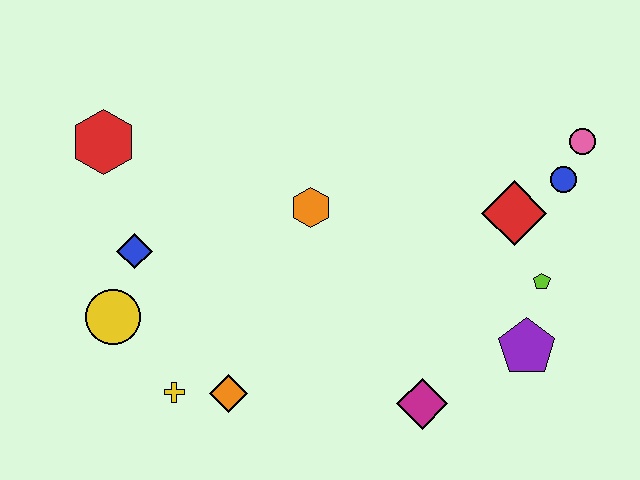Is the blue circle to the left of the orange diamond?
No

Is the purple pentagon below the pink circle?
Yes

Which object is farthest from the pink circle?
The yellow circle is farthest from the pink circle.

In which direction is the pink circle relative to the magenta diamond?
The pink circle is above the magenta diamond.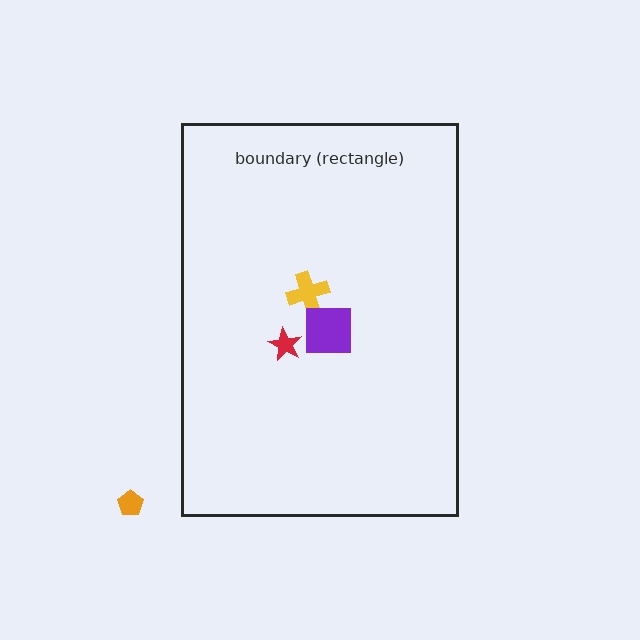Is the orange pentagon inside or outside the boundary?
Outside.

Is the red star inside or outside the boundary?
Inside.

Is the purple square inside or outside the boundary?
Inside.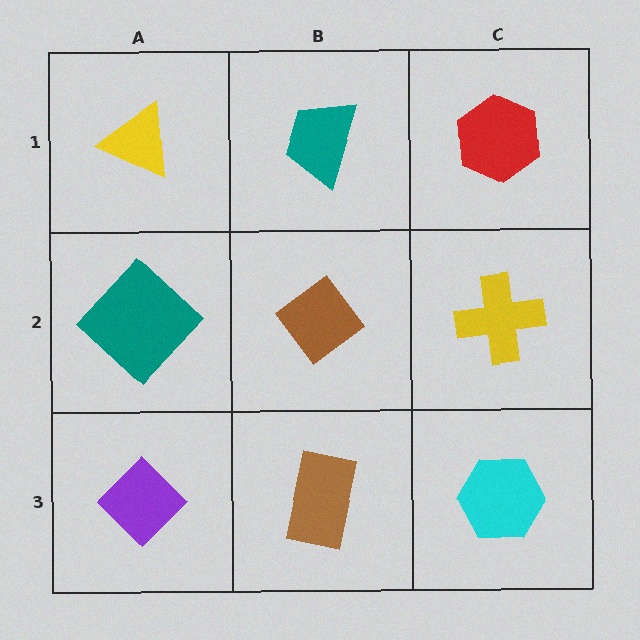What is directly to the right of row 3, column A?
A brown rectangle.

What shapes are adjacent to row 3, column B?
A brown diamond (row 2, column B), a purple diamond (row 3, column A), a cyan hexagon (row 3, column C).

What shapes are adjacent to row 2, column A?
A yellow triangle (row 1, column A), a purple diamond (row 3, column A), a brown diamond (row 2, column B).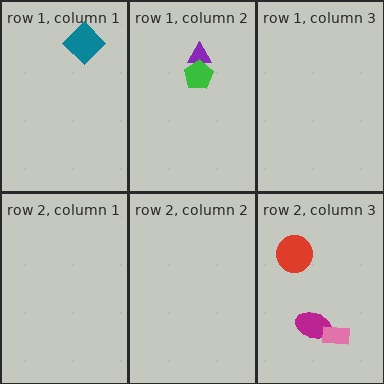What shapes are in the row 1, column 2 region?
The purple triangle, the green pentagon.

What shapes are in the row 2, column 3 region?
The magenta ellipse, the pink rectangle, the red circle.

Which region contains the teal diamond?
The row 1, column 1 region.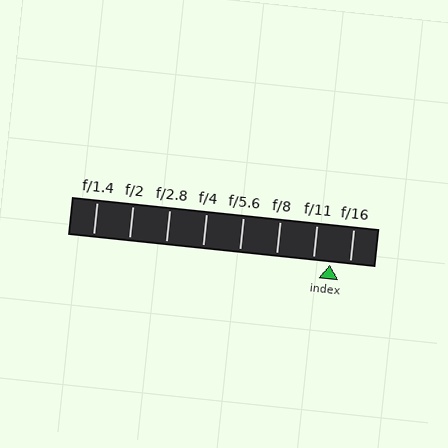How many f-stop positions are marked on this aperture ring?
There are 8 f-stop positions marked.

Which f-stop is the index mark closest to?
The index mark is closest to f/11.